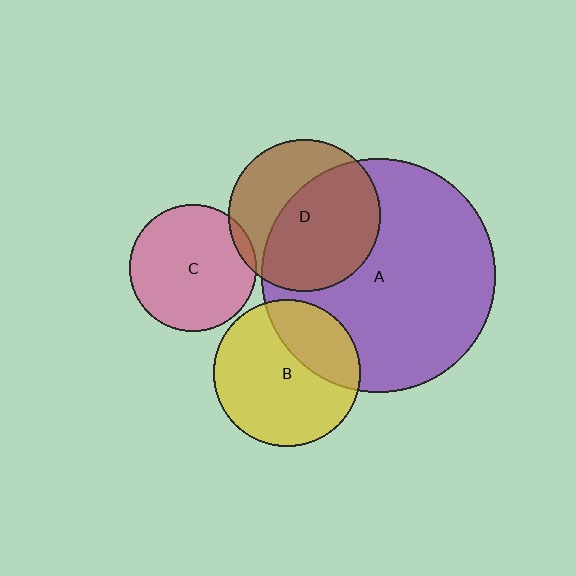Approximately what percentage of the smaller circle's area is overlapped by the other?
Approximately 5%.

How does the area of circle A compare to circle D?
Approximately 2.4 times.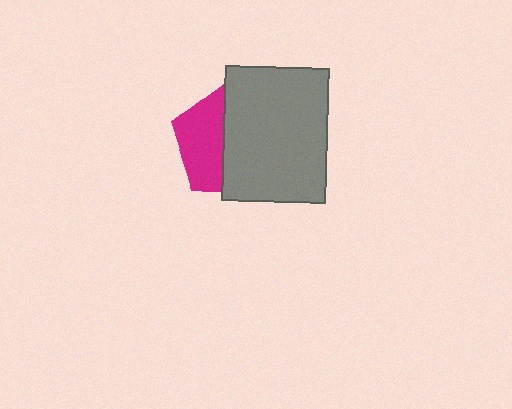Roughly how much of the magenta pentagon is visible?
A small part of it is visible (roughly 42%).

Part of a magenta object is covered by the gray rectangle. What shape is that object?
It is a pentagon.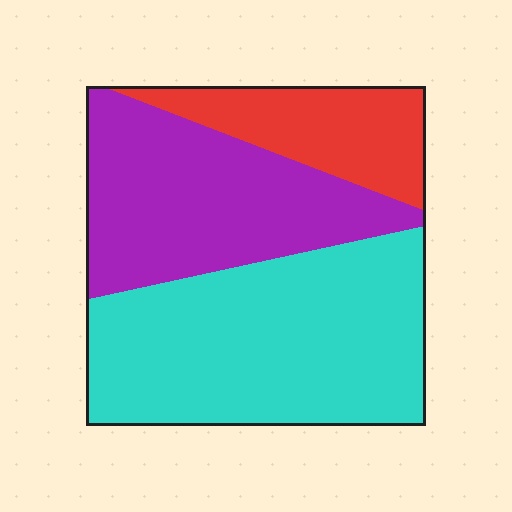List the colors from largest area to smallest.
From largest to smallest: cyan, purple, red.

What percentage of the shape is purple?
Purple covers 34% of the shape.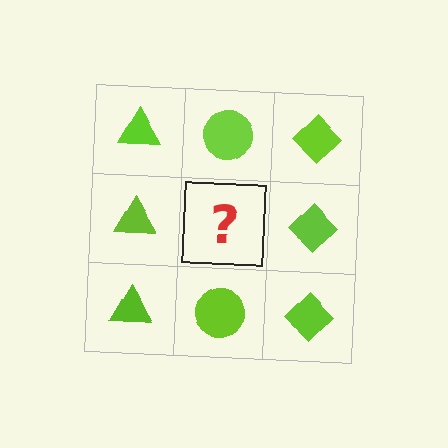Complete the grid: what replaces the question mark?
The question mark should be replaced with a lime circle.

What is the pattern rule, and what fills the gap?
The rule is that each column has a consistent shape. The gap should be filled with a lime circle.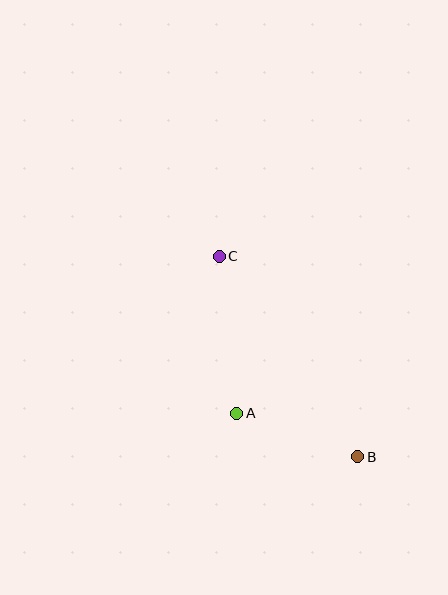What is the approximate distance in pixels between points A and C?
The distance between A and C is approximately 158 pixels.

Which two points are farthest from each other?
Points B and C are farthest from each other.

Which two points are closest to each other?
Points A and B are closest to each other.